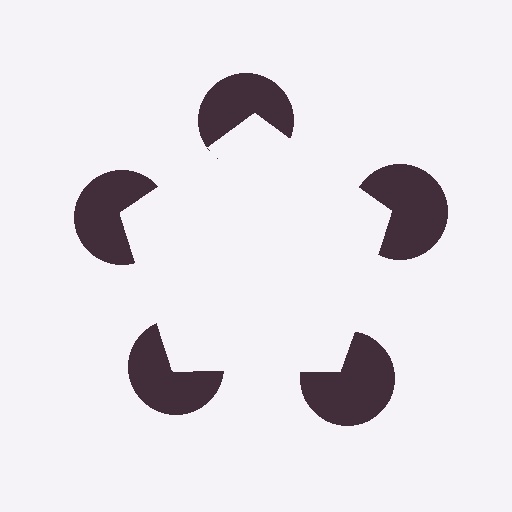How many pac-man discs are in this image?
There are 5 — one at each vertex of the illusory pentagon.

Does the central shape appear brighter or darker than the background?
It typically appears slightly brighter than the background, even though no actual brightness change is drawn.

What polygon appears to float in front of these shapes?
An illusory pentagon — its edges are inferred from the aligned wedge cuts in the pac-man discs, not physically drawn.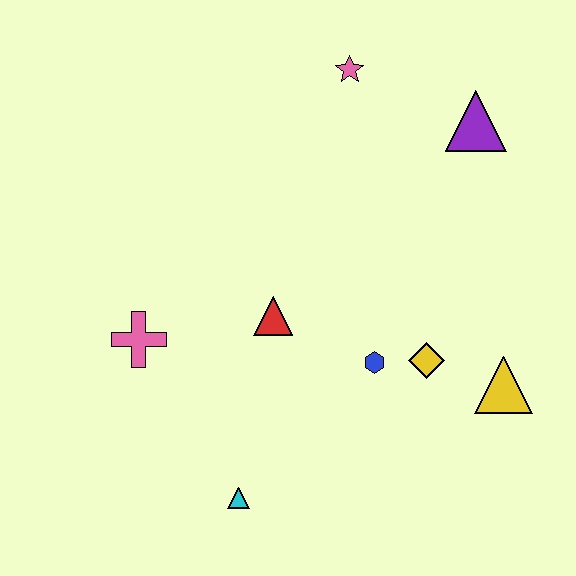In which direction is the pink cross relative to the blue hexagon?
The pink cross is to the left of the blue hexagon.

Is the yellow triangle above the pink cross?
No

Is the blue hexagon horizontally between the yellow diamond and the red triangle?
Yes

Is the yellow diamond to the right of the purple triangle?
No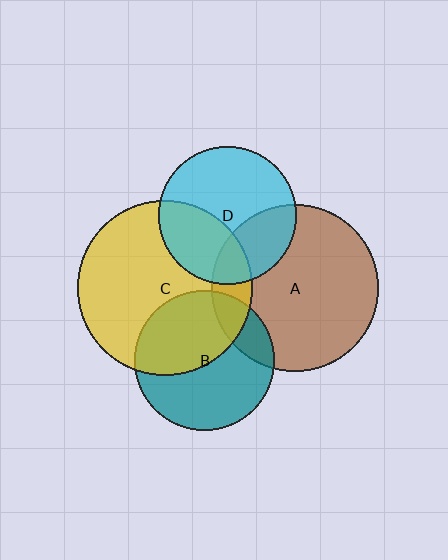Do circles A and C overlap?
Yes.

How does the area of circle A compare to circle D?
Approximately 1.5 times.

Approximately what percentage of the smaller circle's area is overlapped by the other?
Approximately 15%.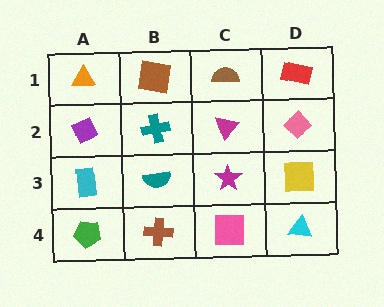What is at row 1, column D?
A red rectangle.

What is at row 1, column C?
A brown semicircle.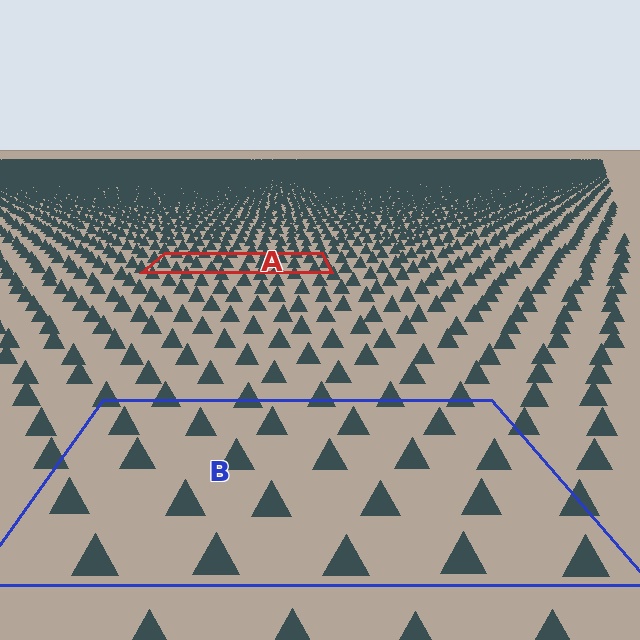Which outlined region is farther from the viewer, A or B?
Region A is farther from the viewer — the texture elements inside it appear smaller and more densely packed.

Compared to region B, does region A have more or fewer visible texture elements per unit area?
Region A has more texture elements per unit area — they are packed more densely because it is farther away.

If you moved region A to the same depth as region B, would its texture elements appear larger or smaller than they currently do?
They would appear larger. At a closer depth, the same texture elements are projected at a bigger on-screen size.